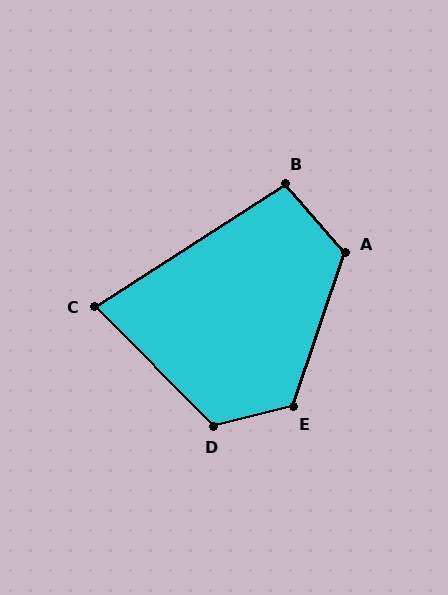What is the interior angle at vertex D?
Approximately 121 degrees (obtuse).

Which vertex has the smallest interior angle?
C, at approximately 78 degrees.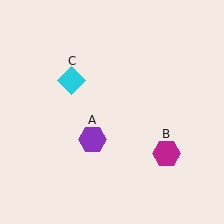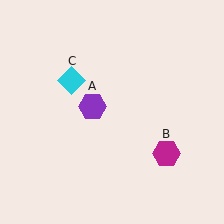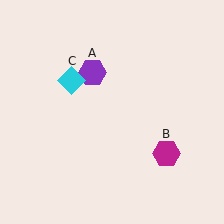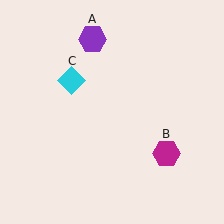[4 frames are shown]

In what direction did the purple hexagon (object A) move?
The purple hexagon (object A) moved up.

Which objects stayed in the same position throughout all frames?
Magenta hexagon (object B) and cyan diamond (object C) remained stationary.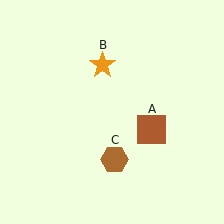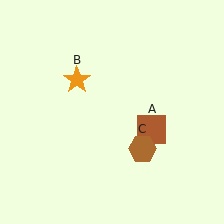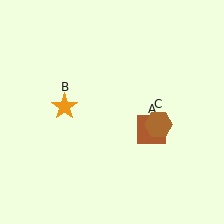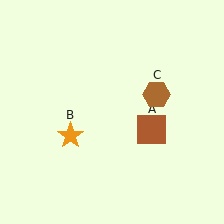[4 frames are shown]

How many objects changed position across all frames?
2 objects changed position: orange star (object B), brown hexagon (object C).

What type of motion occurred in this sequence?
The orange star (object B), brown hexagon (object C) rotated counterclockwise around the center of the scene.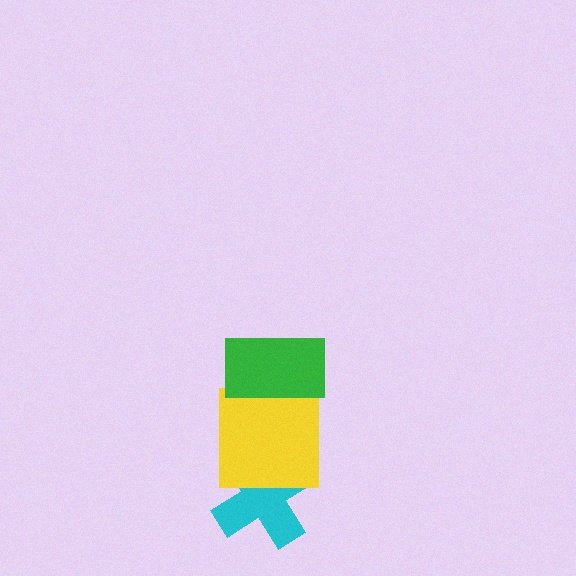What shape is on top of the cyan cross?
The yellow square is on top of the cyan cross.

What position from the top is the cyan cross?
The cyan cross is 3rd from the top.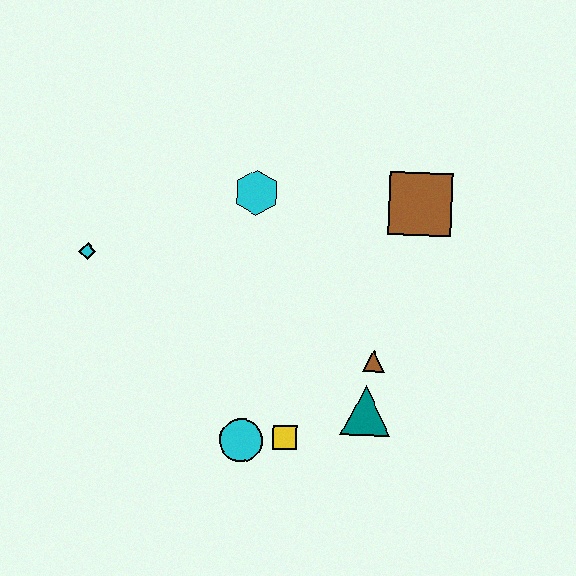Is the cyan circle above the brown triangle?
No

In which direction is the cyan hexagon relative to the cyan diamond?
The cyan hexagon is to the right of the cyan diamond.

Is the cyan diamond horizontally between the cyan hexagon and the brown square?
No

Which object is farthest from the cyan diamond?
The brown square is farthest from the cyan diamond.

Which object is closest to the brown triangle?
The teal triangle is closest to the brown triangle.